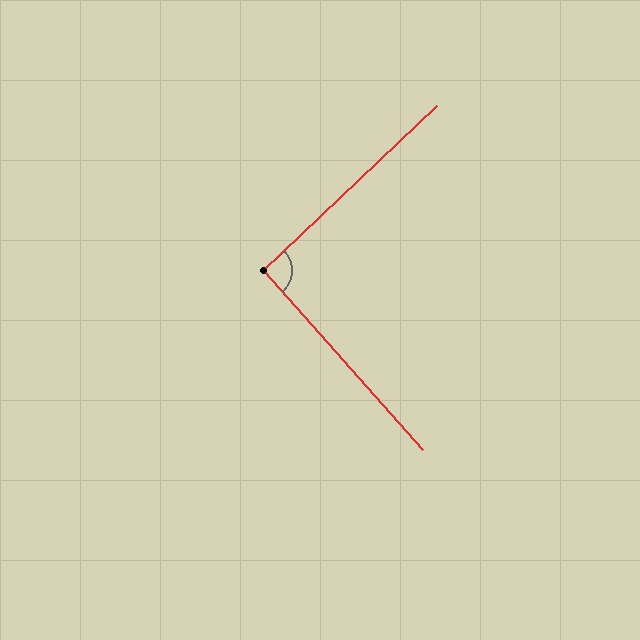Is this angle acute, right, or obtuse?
It is approximately a right angle.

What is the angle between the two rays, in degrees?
Approximately 92 degrees.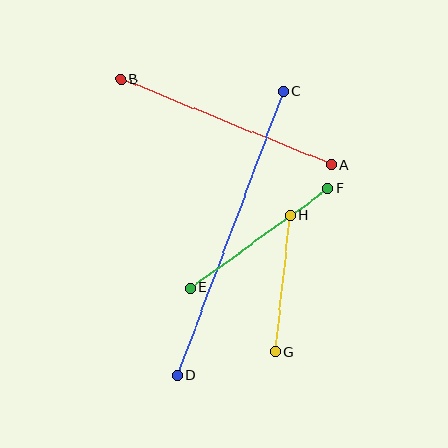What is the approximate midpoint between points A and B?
The midpoint is at approximately (226, 122) pixels.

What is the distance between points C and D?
The distance is approximately 304 pixels.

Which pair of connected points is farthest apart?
Points C and D are farthest apart.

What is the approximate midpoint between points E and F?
The midpoint is at approximately (259, 238) pixels.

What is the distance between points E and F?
The distance is approximately 170 pixels.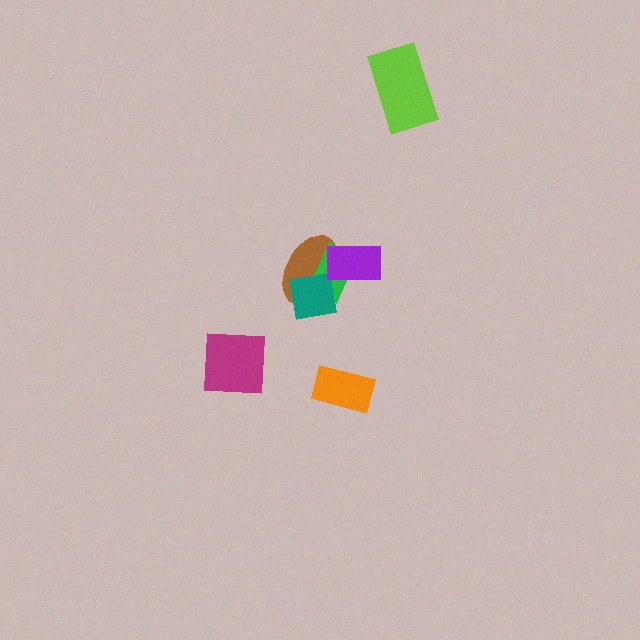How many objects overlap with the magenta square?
0 objects overlap with the magenta square.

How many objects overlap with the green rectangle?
3 objects overlap with the green rectangle.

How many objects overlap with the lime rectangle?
0 objects overlap with the lime rectangle.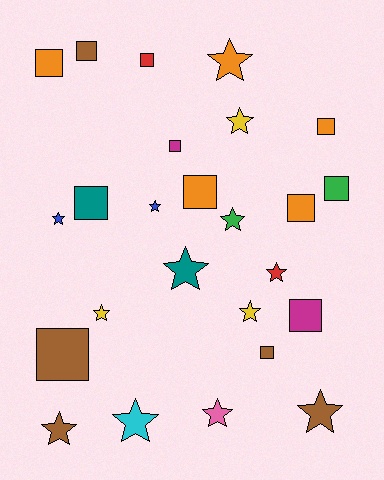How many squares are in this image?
There are 12 squares.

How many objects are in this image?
There are 25 objects.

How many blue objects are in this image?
There are 2 blue objects.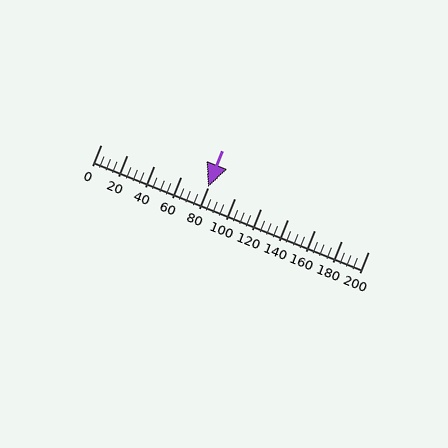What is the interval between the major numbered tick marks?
The major tick marks are spaced 20 units apart.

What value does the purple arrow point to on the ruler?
The purple arrow points to approximately 80.